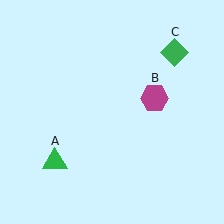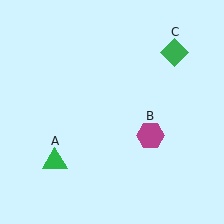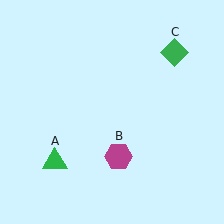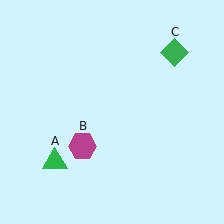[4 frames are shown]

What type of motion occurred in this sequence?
The magenta hexagon (object B) rotated clockwise around the center of the scene.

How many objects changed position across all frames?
1 object changed position: magenta hexagon (object B).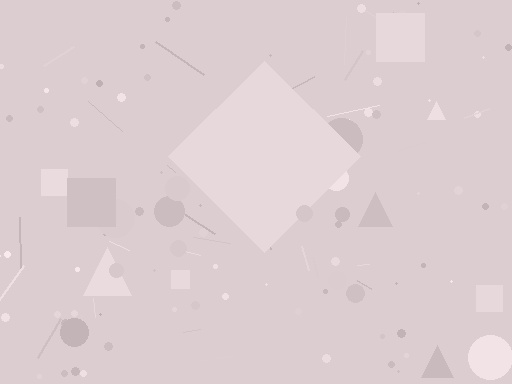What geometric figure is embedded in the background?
A diamond is embedded in the background.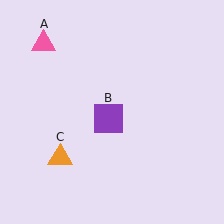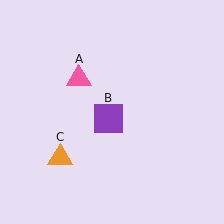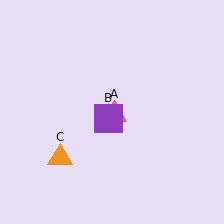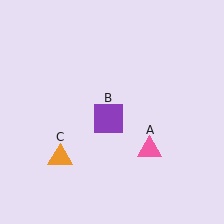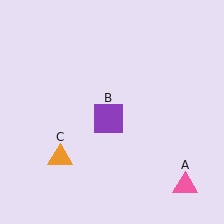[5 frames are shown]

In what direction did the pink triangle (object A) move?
The pink triangle (object A) moved down and to the right.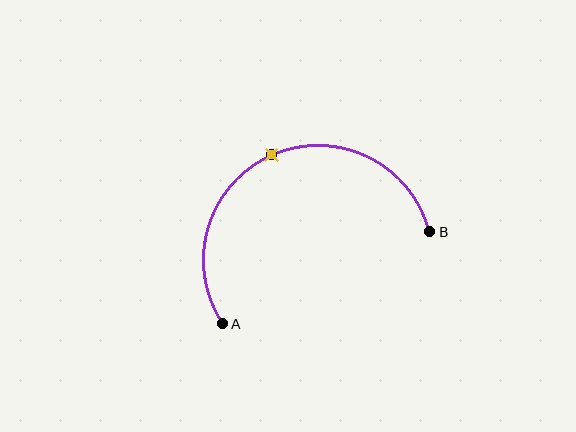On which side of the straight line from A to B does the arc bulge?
The arc bulges above the straight line connecting A and B.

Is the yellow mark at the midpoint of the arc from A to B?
Yes. The yellow mark lies on the arc at equal arc-length from both A and B — it is the arc midpoint.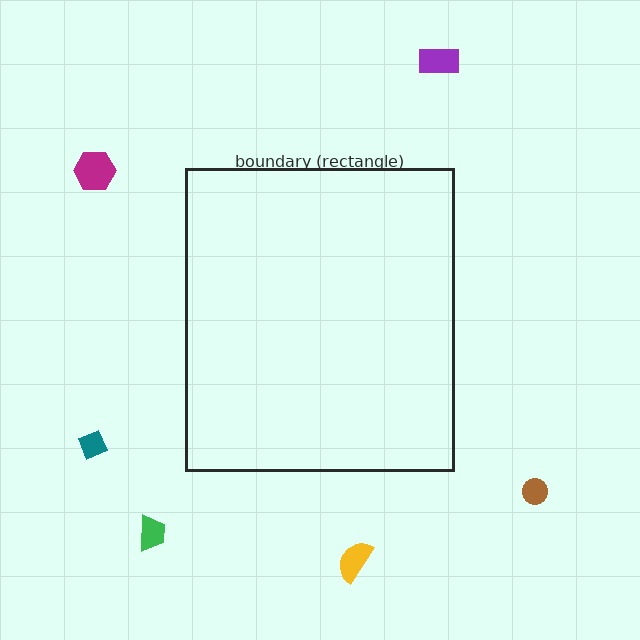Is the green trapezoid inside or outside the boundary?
Outside.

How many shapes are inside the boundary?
0 inside, 6 outside.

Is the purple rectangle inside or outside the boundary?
Outside.